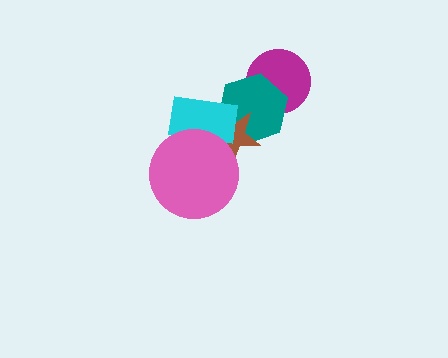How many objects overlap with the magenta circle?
1 object overlaps with the magenta circle.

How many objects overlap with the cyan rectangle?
3 objects overlap with the cyan rectangle.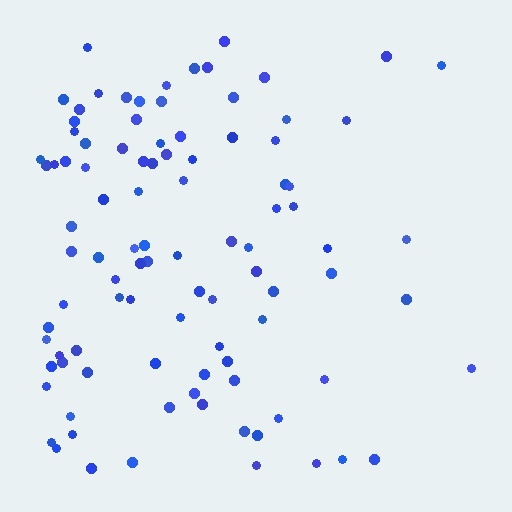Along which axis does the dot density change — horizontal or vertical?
Horizontal.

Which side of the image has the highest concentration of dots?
The left.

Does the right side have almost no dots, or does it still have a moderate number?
Still a moderate number, just noticeably fewer than the left.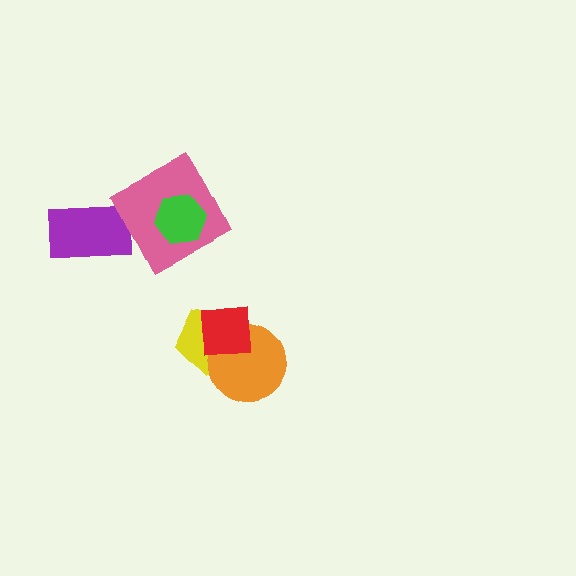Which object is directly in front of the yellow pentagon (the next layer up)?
The orange circle is directly in front of the yellow pentagon.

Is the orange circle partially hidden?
Yes, it is partially covered by another shape.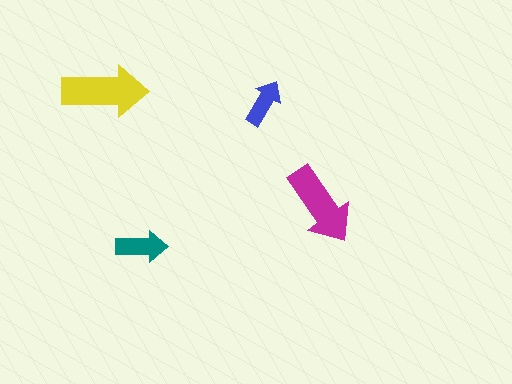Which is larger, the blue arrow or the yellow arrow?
The yellow one.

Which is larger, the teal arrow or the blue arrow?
The teal one.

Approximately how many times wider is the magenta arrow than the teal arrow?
About 1.5 times wider.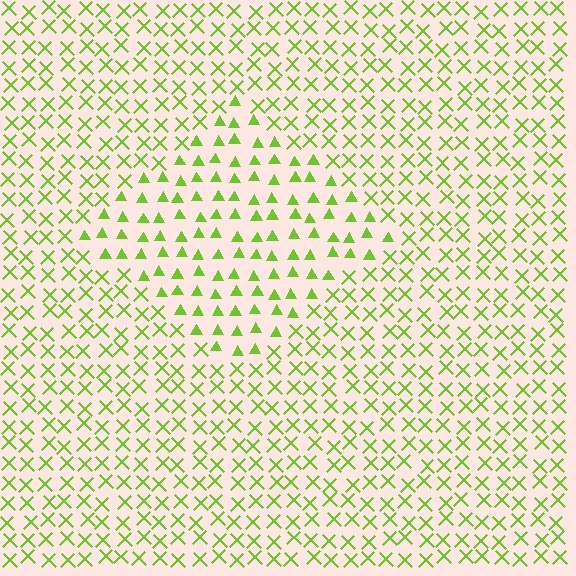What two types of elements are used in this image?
The image uses triangles inside the diamond region and X marks outside it.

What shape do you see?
I see a diamond.